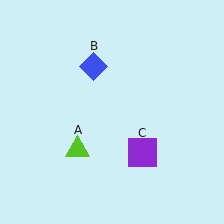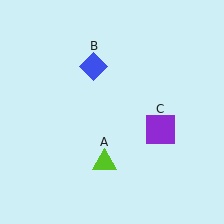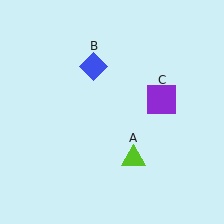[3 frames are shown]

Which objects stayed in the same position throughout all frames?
Blue diamond (object B) remained stationary.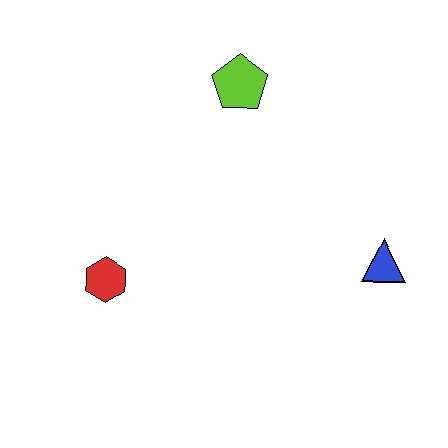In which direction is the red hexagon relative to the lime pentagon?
The red hexagon is below the lime pentagon.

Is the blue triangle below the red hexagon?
No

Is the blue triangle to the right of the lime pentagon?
Yes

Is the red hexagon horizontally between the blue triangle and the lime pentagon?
No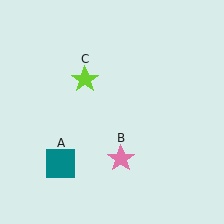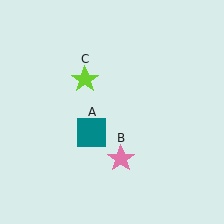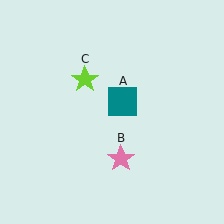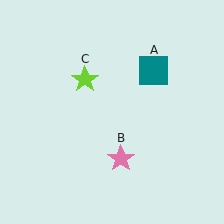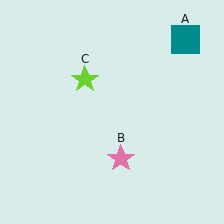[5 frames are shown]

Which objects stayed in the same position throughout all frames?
Pink star (object B) and lime star (object C) remained stationary.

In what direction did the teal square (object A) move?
The teal square (object A) moved up and to the right.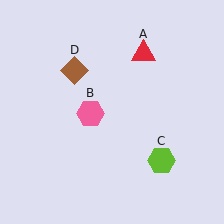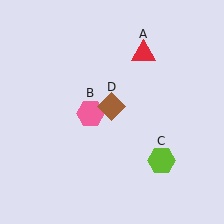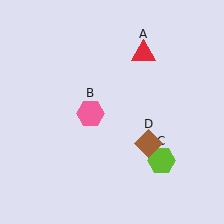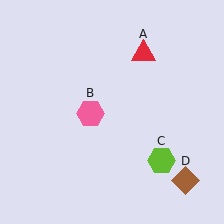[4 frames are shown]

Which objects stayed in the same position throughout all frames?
Red triangle (object A) and pink hexagon (object B) and lime hexagon (object C) remained stationary.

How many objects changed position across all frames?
1 object changed position: brown diamond (object D).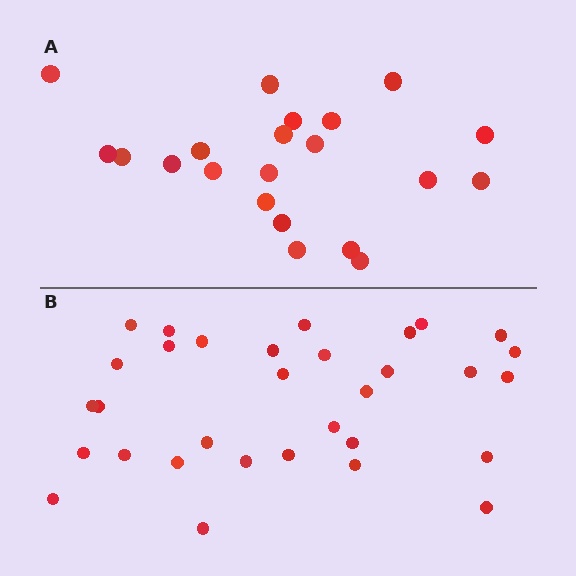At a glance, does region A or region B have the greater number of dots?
Region B (the bottom region) has more dots.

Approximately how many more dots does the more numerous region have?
Region B has roughly 12 or so more dots than region A.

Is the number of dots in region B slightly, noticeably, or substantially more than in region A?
Region B has substantially more. The ratio is roughly 1.5 to 1.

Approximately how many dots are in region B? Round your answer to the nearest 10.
About 30 dots. (The exact count is 32, which rounds to 30.)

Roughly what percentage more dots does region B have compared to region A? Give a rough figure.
About 50% more.